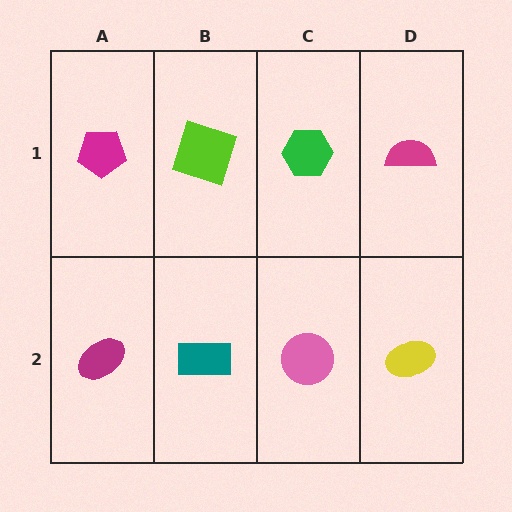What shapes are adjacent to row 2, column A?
A magenta pentagon (row 1, column A), a teal rectangle (row 2, column B).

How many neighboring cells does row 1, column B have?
3.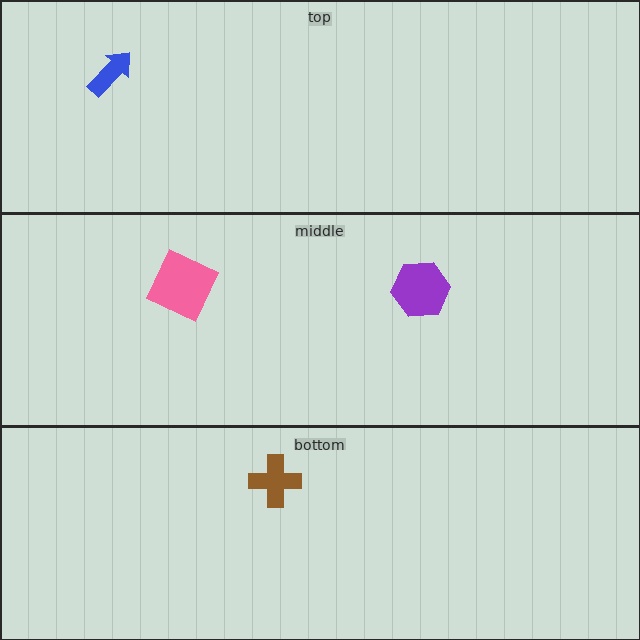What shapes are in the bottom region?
The brown cross.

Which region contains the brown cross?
The bottom region.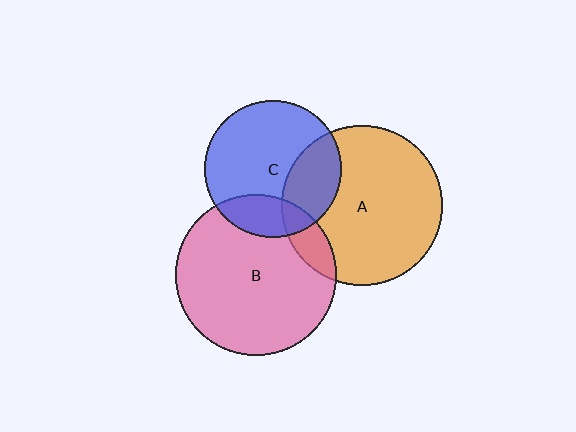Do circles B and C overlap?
Yes.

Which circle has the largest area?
Circle B (pink).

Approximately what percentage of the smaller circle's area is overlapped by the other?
Approximately 20%.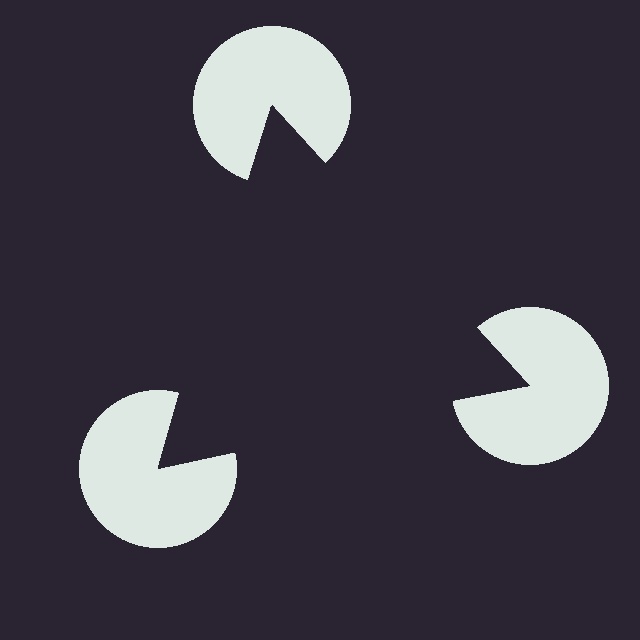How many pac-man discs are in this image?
There are 3 — one at each vertex of the illusory triangle.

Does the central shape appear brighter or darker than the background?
It typically appears slightly darker than the background, even though no actual brightness change is drawn.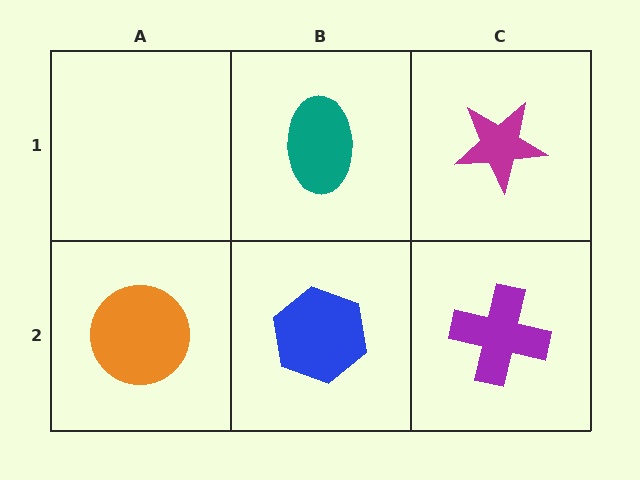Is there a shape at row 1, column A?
No, that cell is empty.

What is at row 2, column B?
A blue hexagon.